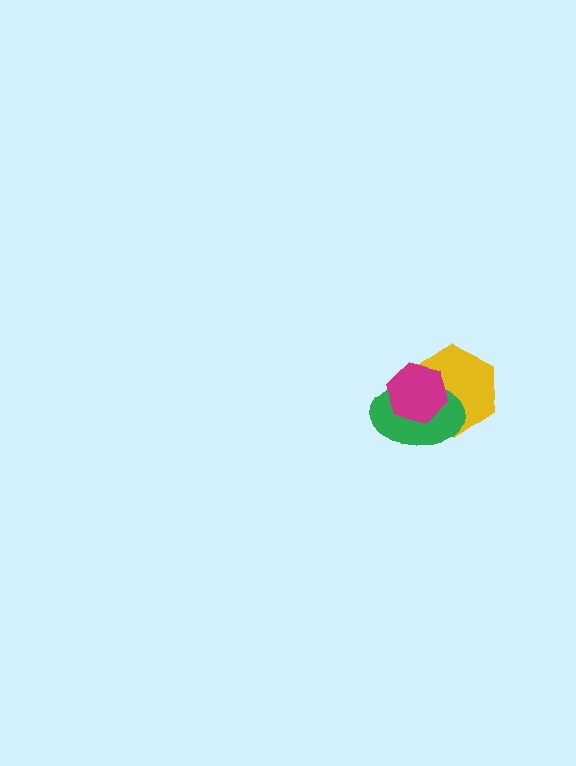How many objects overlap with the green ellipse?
2 objects overlap with the green ellipse.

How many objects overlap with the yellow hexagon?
2 objects overlap with the yellow hexagon.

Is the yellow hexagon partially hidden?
Yes, it is partially covered by another shape.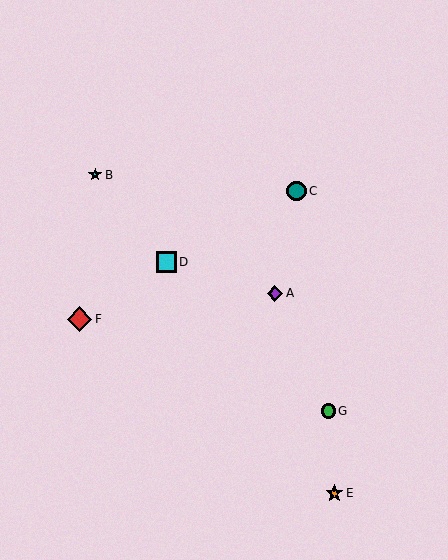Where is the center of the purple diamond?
The center of the purple diamond is at (275, 293).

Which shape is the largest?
The red diamond (labeled F) is the largest.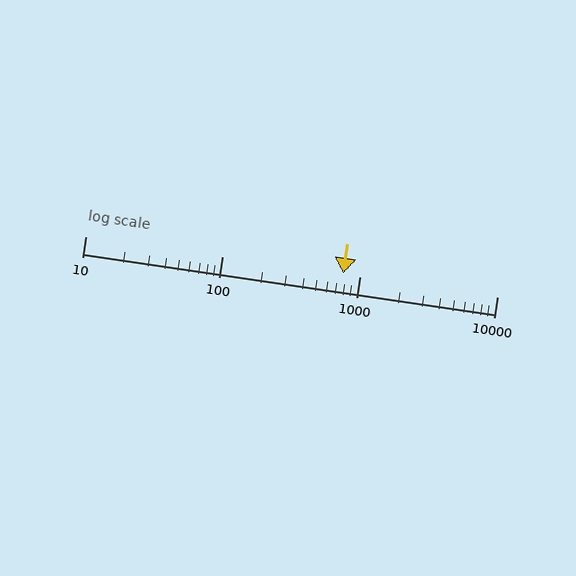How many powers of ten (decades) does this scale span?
The scale spans 3 decades, from 10 to 10000.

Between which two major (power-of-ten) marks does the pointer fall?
The pointer is between 100 and 1000.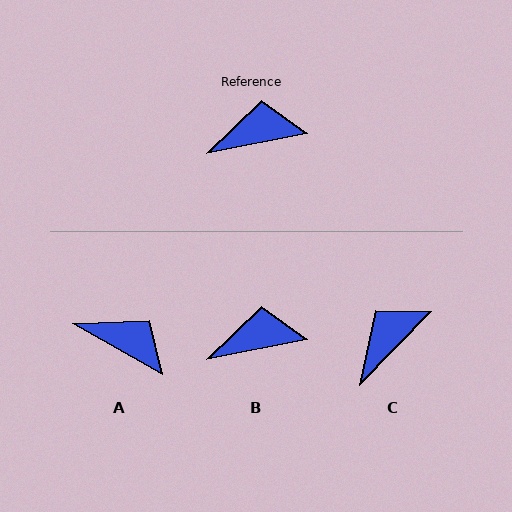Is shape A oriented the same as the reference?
No, it is off by about 41 degrees.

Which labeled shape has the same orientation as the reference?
B.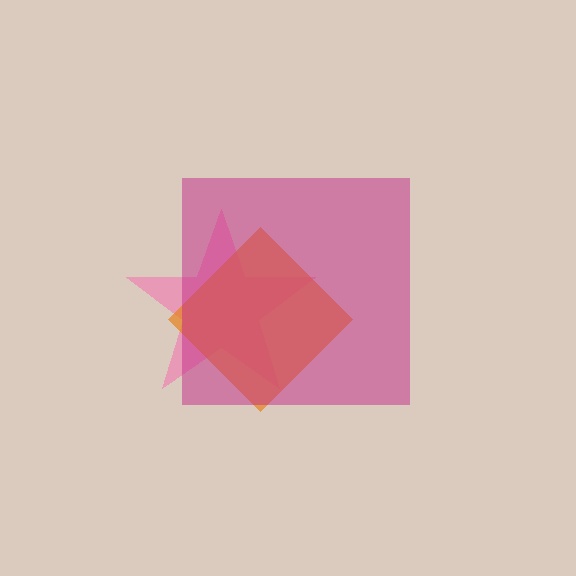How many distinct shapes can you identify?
There are 3 distinct shapes: a pink star, an orange diamond, a magenta square.